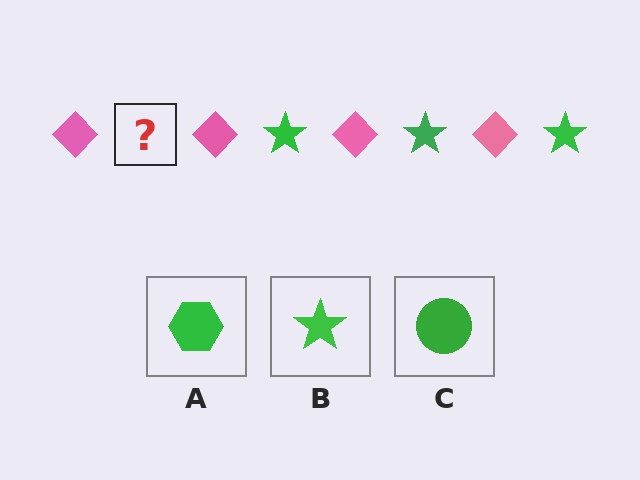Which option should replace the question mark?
Option B.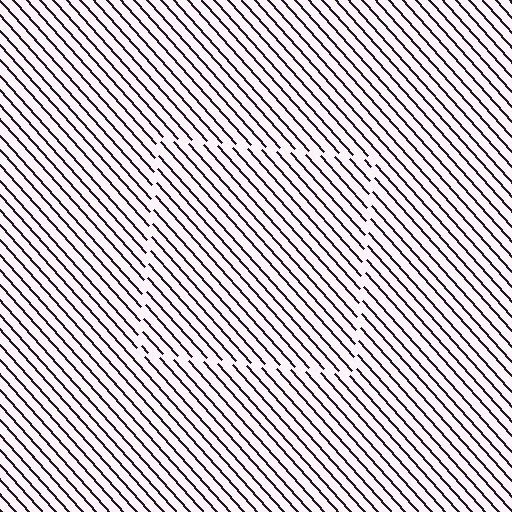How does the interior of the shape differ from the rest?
The interior of the shape contains the same grating, shifted by half a period — the contour is defined by the phase discontinuity where line-ends from the inner and outer gratings abut.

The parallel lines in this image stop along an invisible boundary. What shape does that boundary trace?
An illusory square. The interior of the shape contains the same grating, shifted by half a period — the contour is defined by the phase discontinuity where line-ends from the inner and outer gratings abut.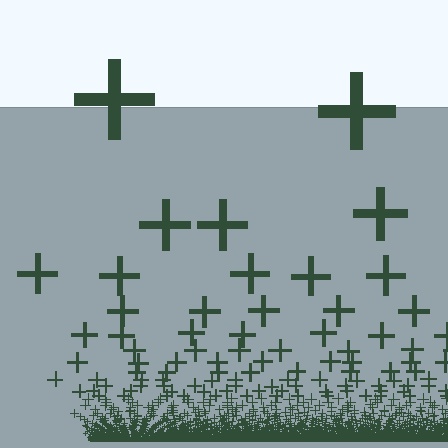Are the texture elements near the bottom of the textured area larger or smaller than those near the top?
Smaller. The gradient is inverted — elements near the bottom are smaller and denser.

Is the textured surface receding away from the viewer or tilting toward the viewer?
The surface appears to tilt toward the viewer. Texture elements get larger and sparser toward the top.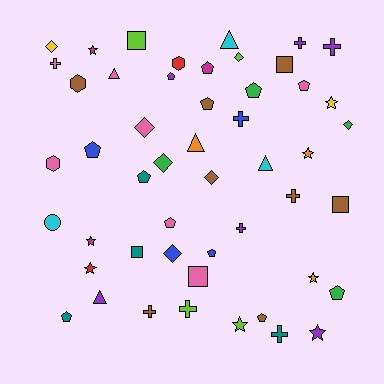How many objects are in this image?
There are 50 objects.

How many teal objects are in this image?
There are 4 teal objects.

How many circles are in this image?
There is 1 circle.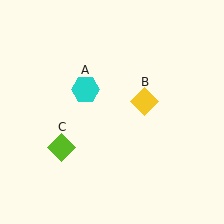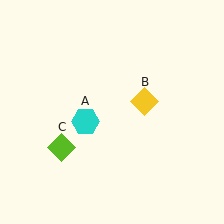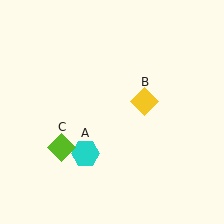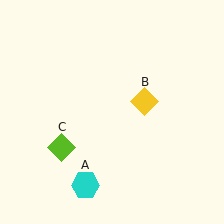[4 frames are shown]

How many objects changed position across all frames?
1 object changed position: cyan hexagon (object A).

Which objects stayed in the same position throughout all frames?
Yellow diamond (object B) and lime diamond (object C) remained stationary.